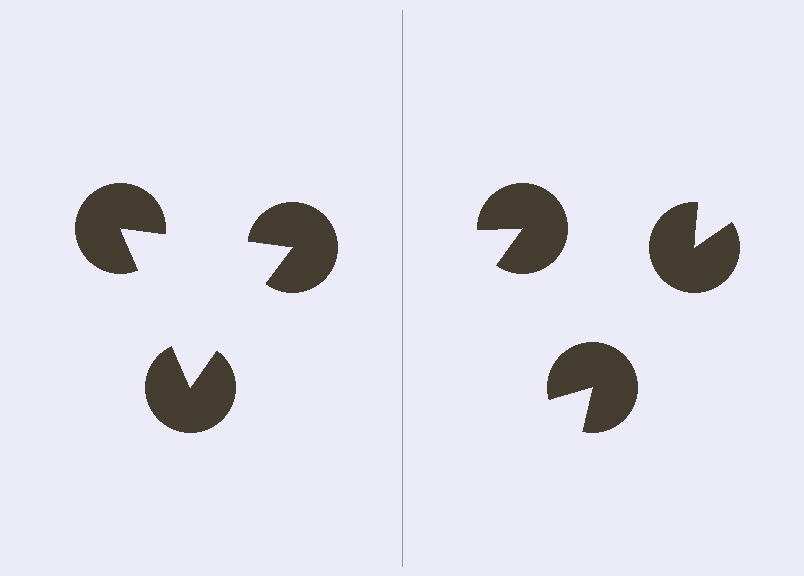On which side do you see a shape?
An illusory triangle appears on the left side. On the right side the wedge cuts are rotated, so no coherent shape forms.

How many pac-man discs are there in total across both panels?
6 — 3 on each side.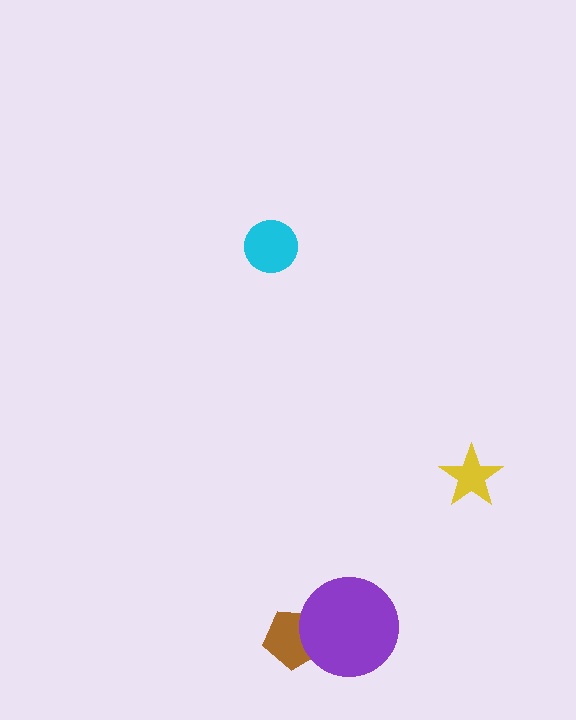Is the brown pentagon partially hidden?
Yes, it is partially covered by another shape.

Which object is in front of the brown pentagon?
The purple circle is in front of the brown pentagon.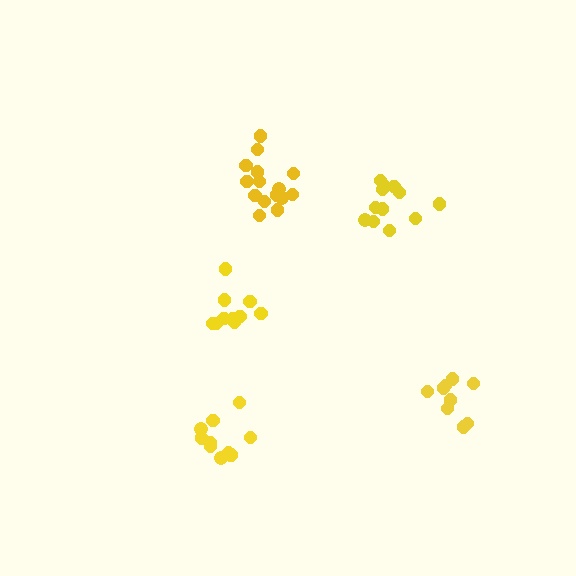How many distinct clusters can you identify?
There are 5 distinct clusters.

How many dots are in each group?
Group 1: 11 dots, Group 2: 9 dots, Group 3: 12 dots, Group 4: 15 dots, Group 5: 10 dots (57 total).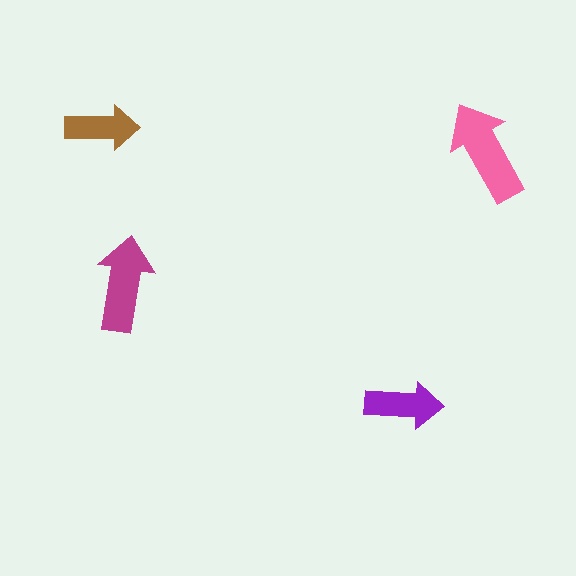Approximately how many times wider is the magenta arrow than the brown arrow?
About 1.5 times wider.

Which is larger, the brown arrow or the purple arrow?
The purple one.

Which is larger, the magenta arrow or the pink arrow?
The pink one.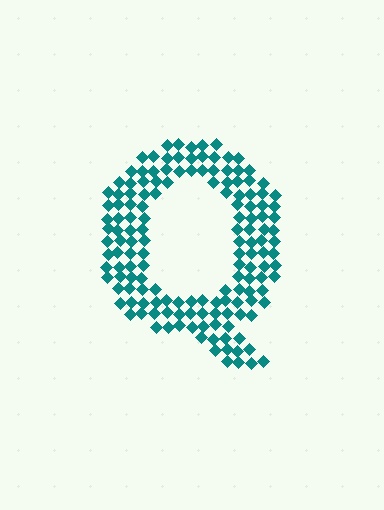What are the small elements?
The small elements are diamonds.